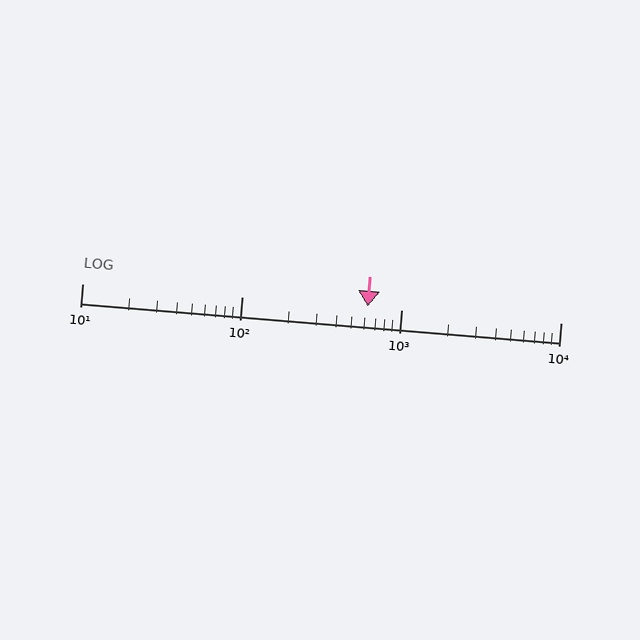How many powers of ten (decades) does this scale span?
The scale spans 3 decades, from 10 to 10000.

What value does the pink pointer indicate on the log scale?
The pointer indicates approximately 620.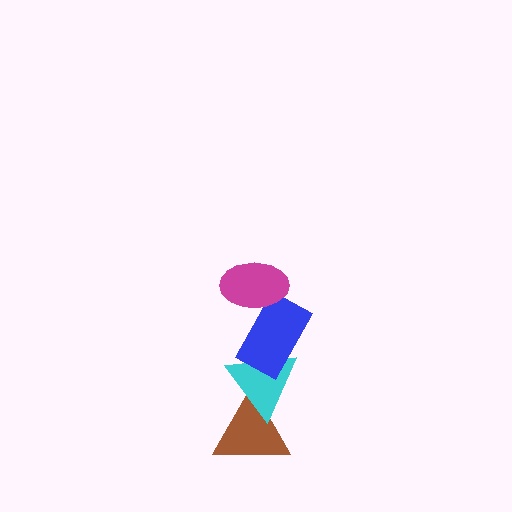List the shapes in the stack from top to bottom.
From top to bottom: the magenta ellipse, the blue rectangle, the cyan triangle, the brown triangle.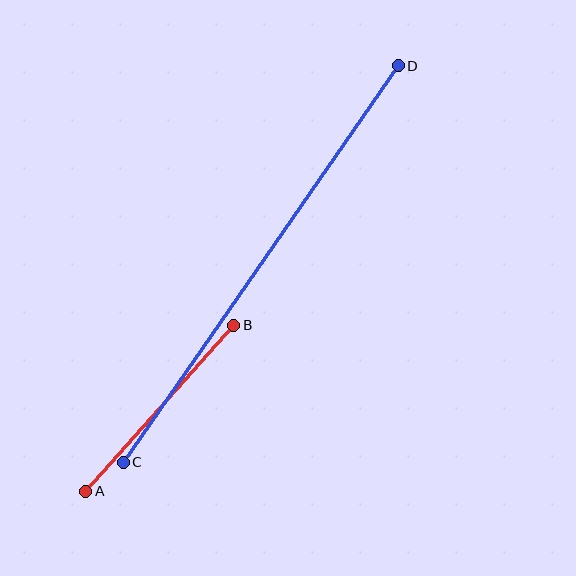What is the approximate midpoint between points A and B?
The midpoint is at approximately (160, 408) pixels.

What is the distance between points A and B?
The distance is approximately 222 pixels.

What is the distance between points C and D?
The distance is approximately 482 pixels.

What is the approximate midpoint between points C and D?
The midpoint is at approximately (261, 264) pixels.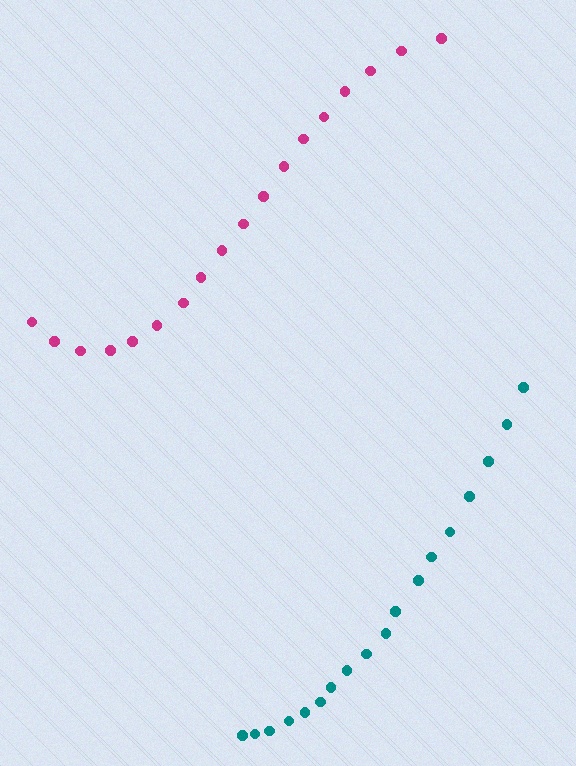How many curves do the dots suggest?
There are 2 distinct paths.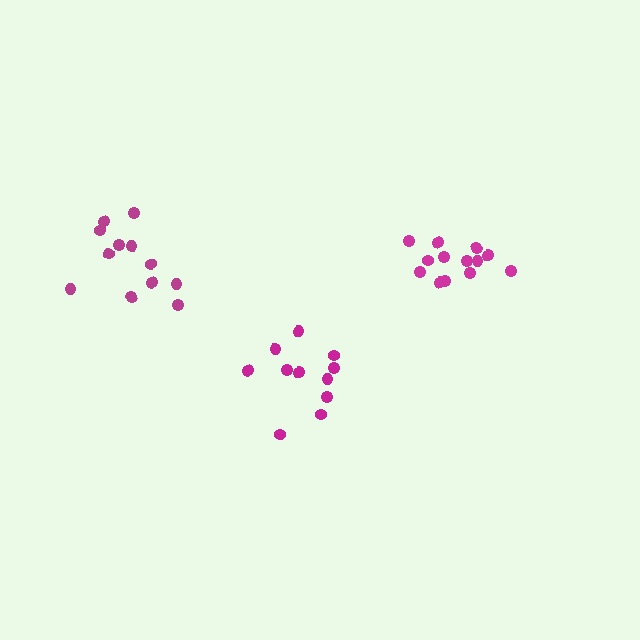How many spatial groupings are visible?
There are 3 spatial groupings.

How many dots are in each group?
Group 1: 13 dots, Group 2: 11 dots, Group 3: 12 dots (36 total).